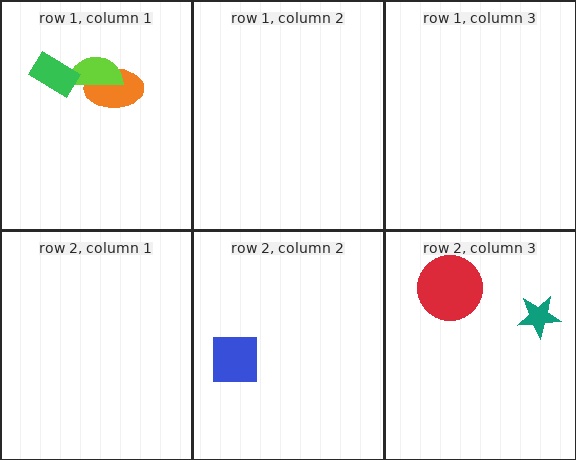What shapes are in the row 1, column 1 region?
The orange ellipse, the lime semicircle, the green rectangle.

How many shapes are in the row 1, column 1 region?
3.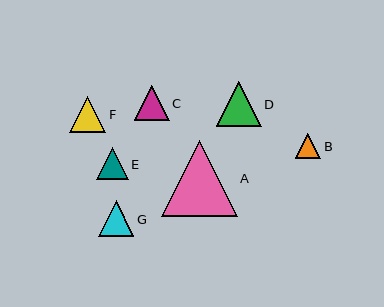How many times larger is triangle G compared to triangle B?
Triangle G is approximately 1.4 times the size of triangle B.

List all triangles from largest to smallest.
From largest to smallest: A, D, F, G, C, E, B.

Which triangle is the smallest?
Triangle B is the smallest with a size of approximately 25 pixels.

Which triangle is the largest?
Triangle A is the largest with a size of approximately 76 pixels.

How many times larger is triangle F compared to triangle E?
Triangle F is approximately 1.1 times the size of triangle E.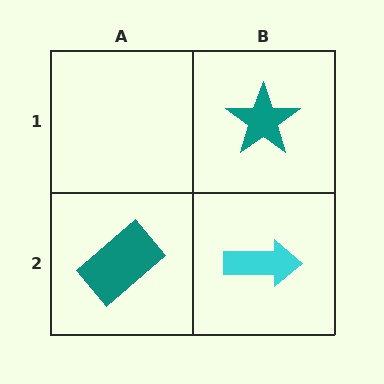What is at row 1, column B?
A teal star.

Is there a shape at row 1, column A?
No, that cell is empty.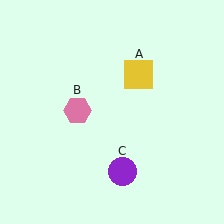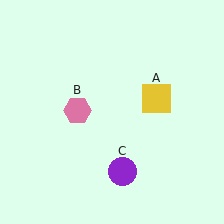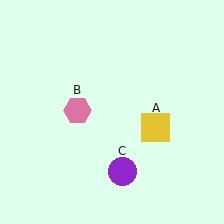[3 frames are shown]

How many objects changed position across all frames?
1 object changed position: yellow square (object A).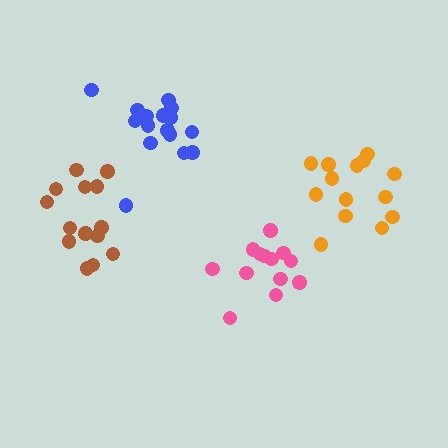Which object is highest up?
The blue cluster is topmost.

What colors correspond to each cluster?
The clusters are colored: pink, brown, blue, orange.